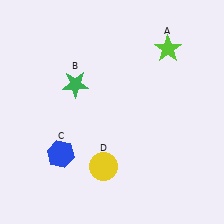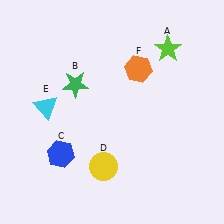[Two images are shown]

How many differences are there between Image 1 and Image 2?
There are 2 differences between the two images.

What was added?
A cyan triangle (E), an orange hexagon (F) were added in Image 2.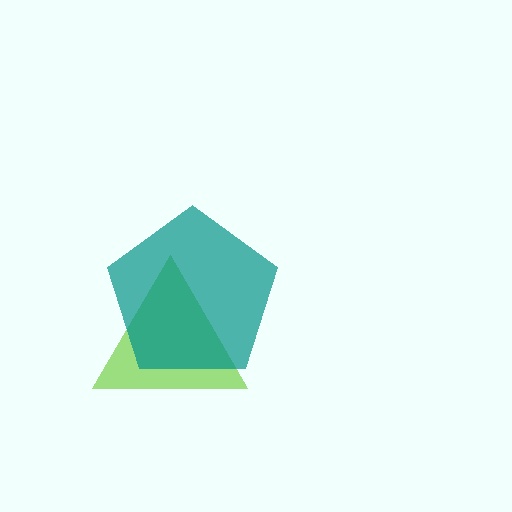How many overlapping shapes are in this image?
There are 2 overlapping shapes in the image.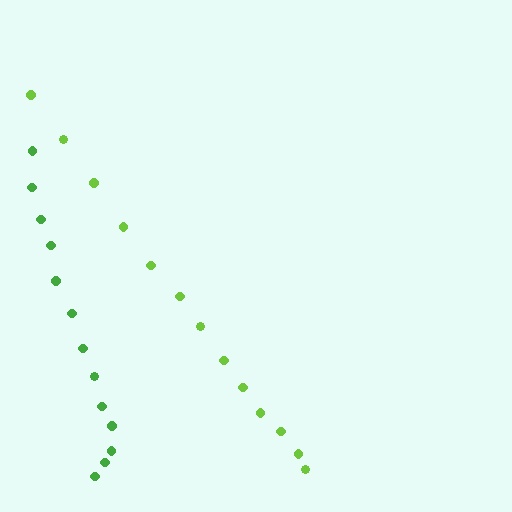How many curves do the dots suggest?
There are 2 distinct paths.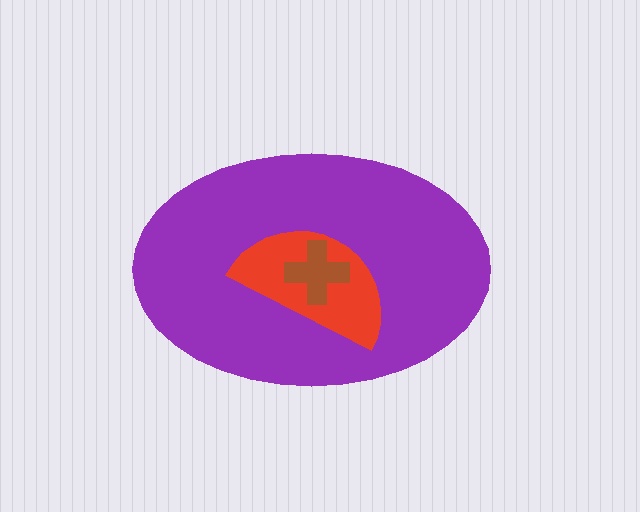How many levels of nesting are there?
3.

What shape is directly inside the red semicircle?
The brown cross.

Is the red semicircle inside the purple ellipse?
Yes.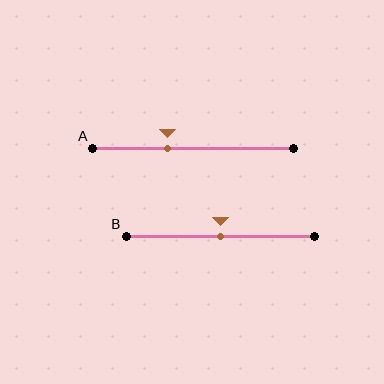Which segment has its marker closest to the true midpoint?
Segment B has its marker closest to the true midpoint.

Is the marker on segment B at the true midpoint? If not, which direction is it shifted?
Yes, the marker on segment B is at the true midpoint.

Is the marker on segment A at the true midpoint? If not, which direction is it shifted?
No, the marker on segment A is shifted to the left by about 13% of the segment length.